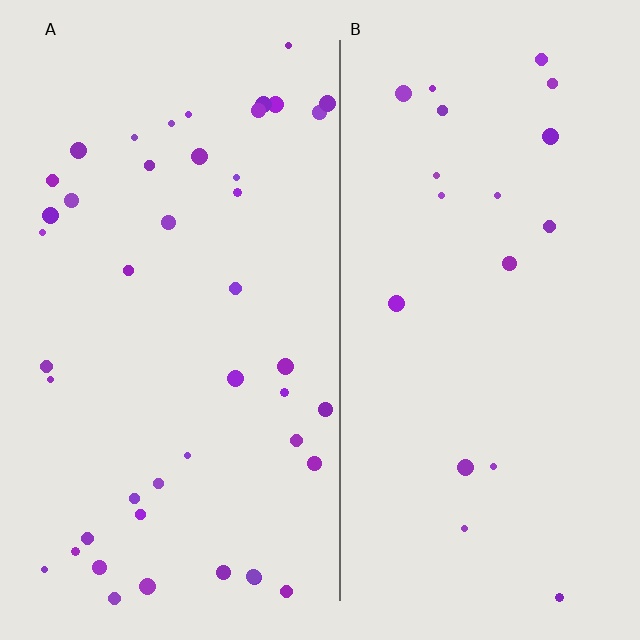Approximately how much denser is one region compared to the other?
Approximately 2.3× — region A over region B.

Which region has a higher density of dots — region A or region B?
A (the left).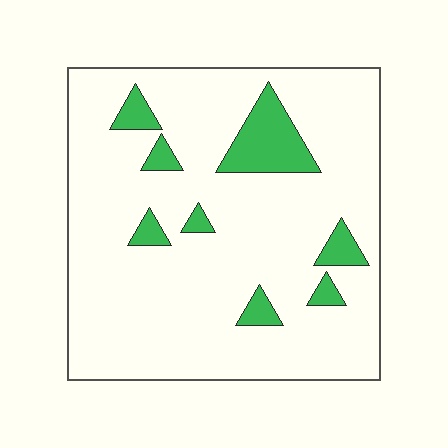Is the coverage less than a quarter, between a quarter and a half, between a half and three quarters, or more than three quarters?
Less than a quarter.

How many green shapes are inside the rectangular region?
8.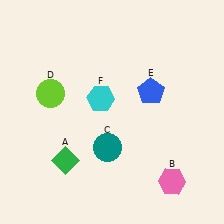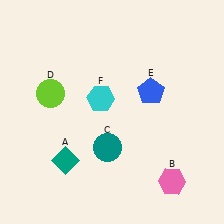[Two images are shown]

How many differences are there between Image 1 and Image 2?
There is 1 difference between the two images.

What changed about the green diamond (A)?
In Image 1, A is green. In Image 2, it changed to teal.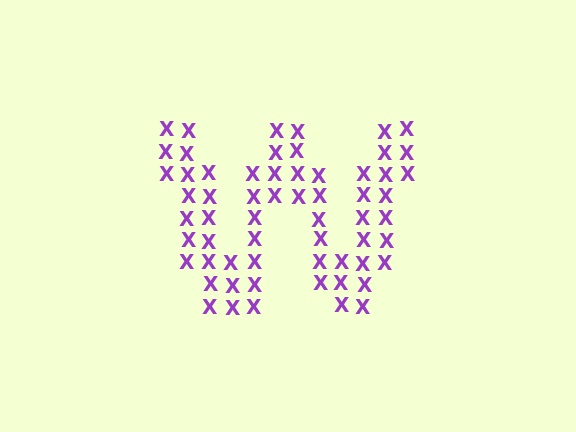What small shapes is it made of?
It is made of small letter X's.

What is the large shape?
The large shape is the letter W.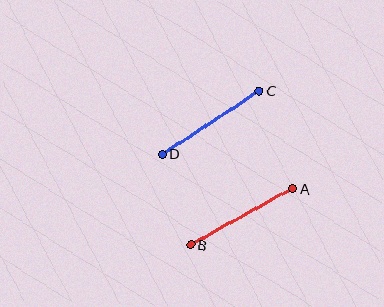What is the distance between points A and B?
The distance is approximately 116 pixels.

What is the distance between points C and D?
The distance is approximately 116 pixels.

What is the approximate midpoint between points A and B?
The midpoint is at approximately (241, 217) pixels.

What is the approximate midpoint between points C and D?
The midpoint is at approximately (211, 122) pixels.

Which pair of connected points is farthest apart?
Points C and D are farthest apart.